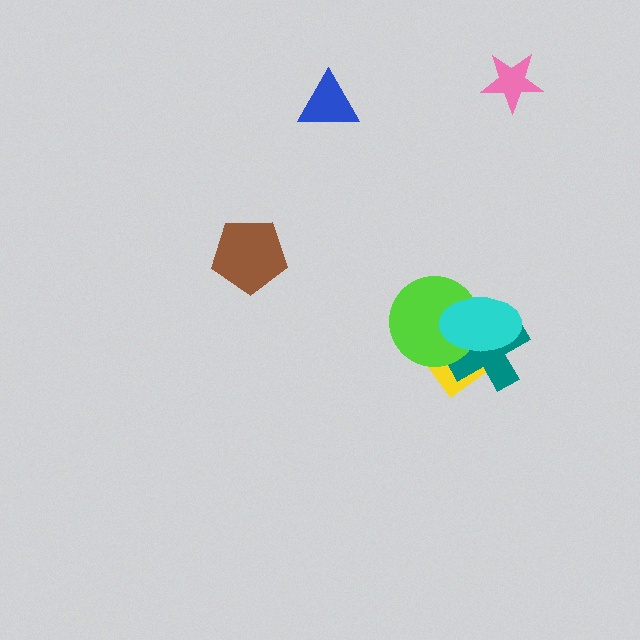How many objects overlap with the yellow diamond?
3 objects overlap with the yellow diamond.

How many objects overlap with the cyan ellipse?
3 objects overlap with the cyan ellipse.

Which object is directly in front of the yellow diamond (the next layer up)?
The teal cross is directly in front of the yellow diamond.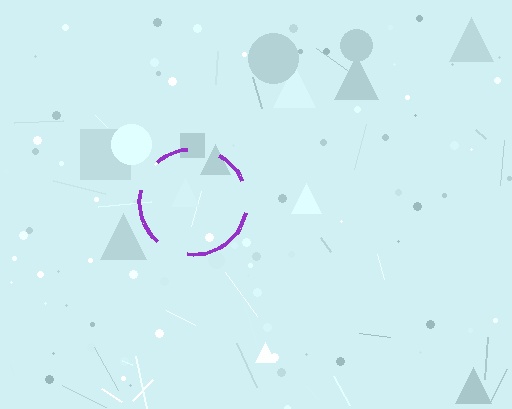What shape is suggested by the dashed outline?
The dashed outline suggests a circle.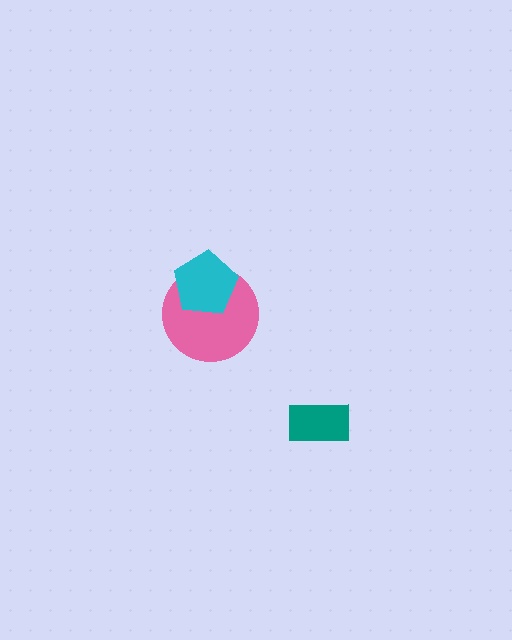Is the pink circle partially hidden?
Yes, it is partially covered by another shape.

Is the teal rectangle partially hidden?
No, no other shape covers it.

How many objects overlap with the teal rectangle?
0 objects overlap with the teal rectangle.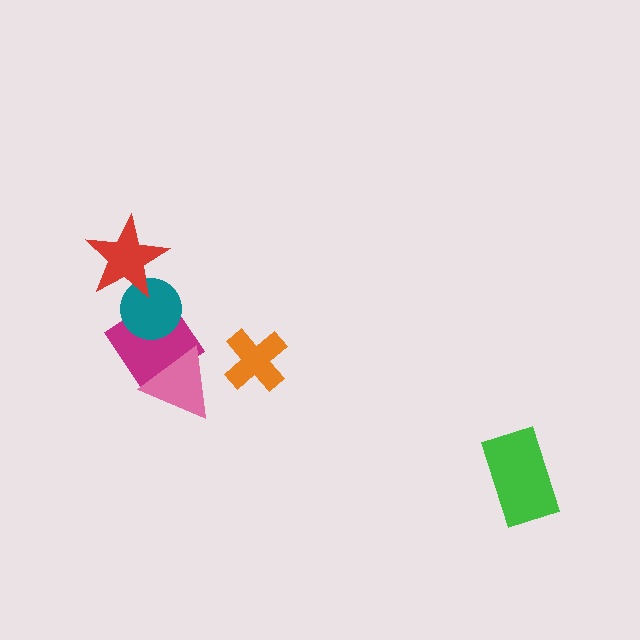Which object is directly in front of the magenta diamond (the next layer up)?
The teal circle is directly in front of the magenta diamond.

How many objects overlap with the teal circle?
2 objects overlap with the teal circle.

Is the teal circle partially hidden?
Yes, it is partially covered by another shape.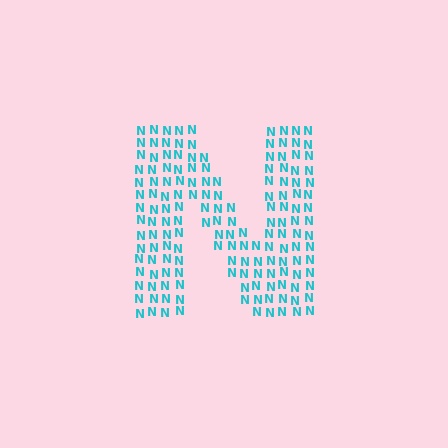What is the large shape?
The large shape is the letter N.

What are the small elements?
The small elements are letter N's.